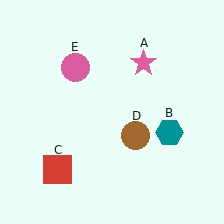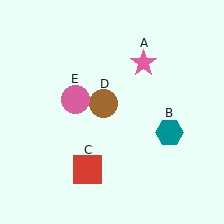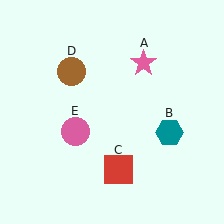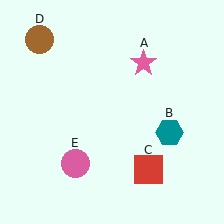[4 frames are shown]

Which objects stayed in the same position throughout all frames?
Pink star (object A) and teal hexagon (object B) remained stationary.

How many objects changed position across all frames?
3 objects changed position: red square (object C), brown circle (object D), pink circle (object E).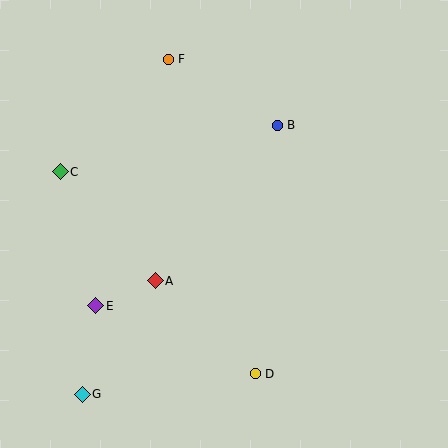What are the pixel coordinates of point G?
Point G is at (82, 394).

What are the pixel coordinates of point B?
Point B is at (277, 125).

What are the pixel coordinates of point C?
Point C is at (60, 172).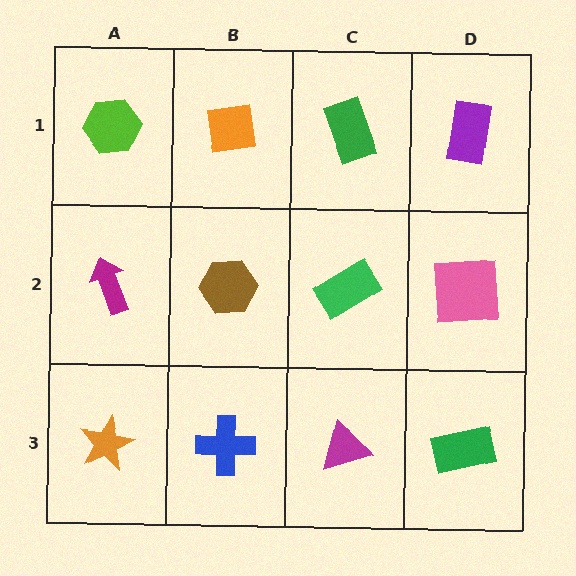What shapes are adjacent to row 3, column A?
A magenta arrow (row 2, column A), a blue cross (row 3, column B).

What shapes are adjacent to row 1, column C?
A green rectangle (row 2, column C), an orange square (row 1, column B), a purple rectangle (row 1, column D).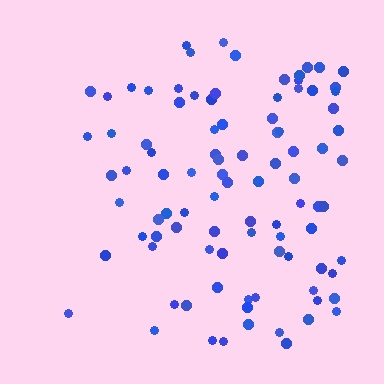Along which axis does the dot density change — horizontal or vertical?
Horizontal.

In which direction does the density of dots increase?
From left to right, with the right side densest.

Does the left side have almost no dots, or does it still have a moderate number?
Still a moderate number, just noticeably fewer than the right.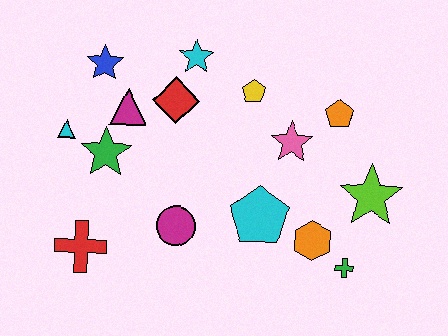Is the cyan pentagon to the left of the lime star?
Yes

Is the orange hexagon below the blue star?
Yes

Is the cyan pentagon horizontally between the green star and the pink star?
Yes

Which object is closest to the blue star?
The magenta triangle is closest to the blue star.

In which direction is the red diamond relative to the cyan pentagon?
The red diamond is above the cyan pentagon.